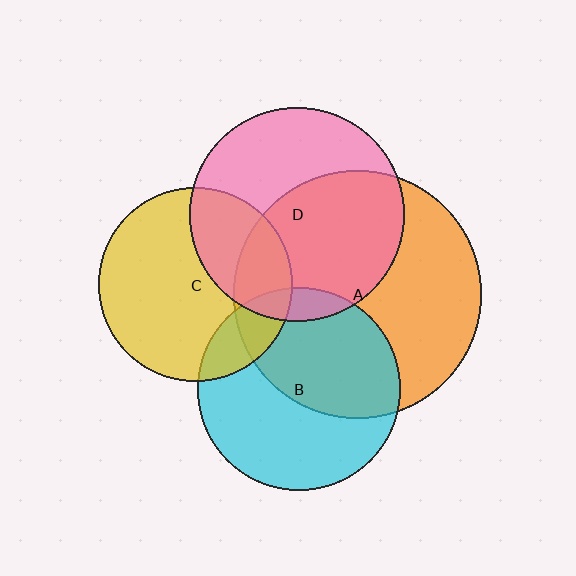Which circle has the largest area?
Circle A (orange).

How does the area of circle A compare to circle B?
Approximately 1.5 times.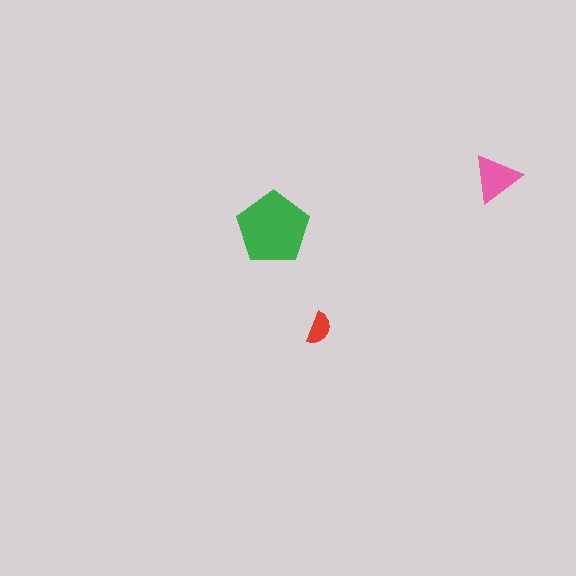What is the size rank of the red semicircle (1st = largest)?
3rd.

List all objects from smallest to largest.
The red semicircle, the pink triangle, the green pentagon.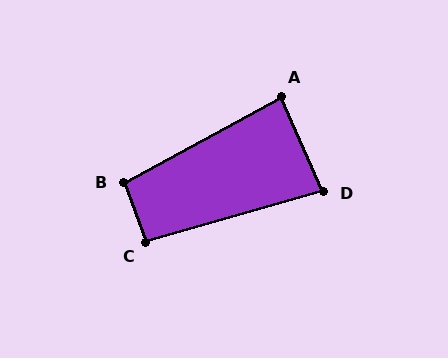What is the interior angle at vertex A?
Approximately 86 degrees (approximately right).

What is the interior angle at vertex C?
Approximately 94 degrees (approximately right).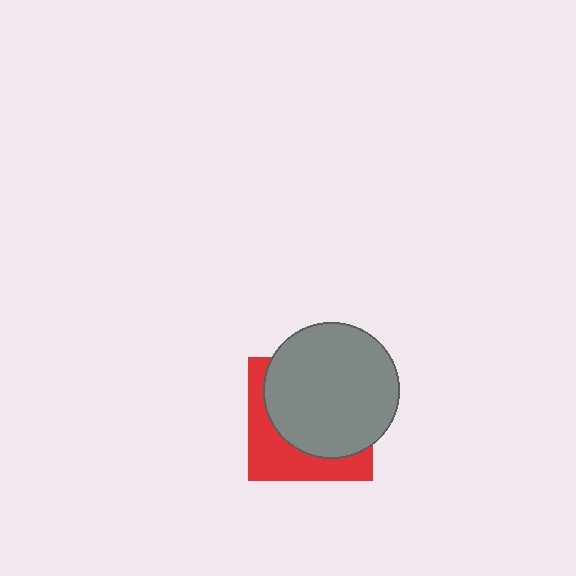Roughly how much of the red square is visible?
A small part of it is visible (roughly 37%).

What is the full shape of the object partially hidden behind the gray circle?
The partially hidden object is a red square.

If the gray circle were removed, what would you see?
You would see the complete red square.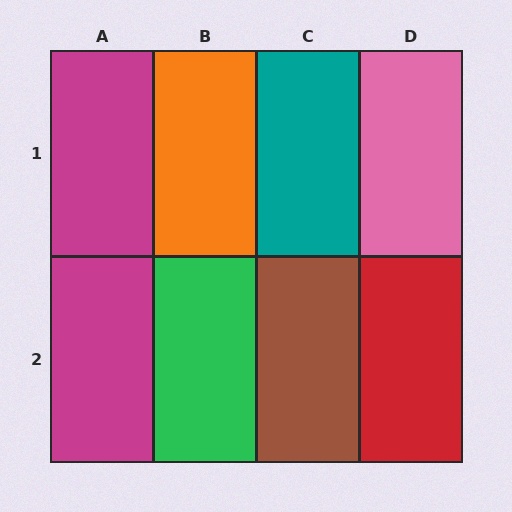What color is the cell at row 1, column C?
Teal.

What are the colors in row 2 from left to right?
Magenta, green, brown, red.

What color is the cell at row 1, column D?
Pink.